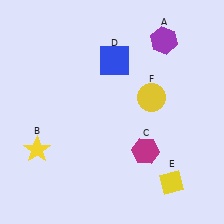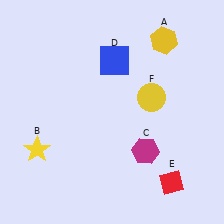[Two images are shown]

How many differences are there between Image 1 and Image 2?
There are 2 differences between the two images.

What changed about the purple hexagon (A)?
In Image 1, A is purple. In Image 2, it changed to yellow.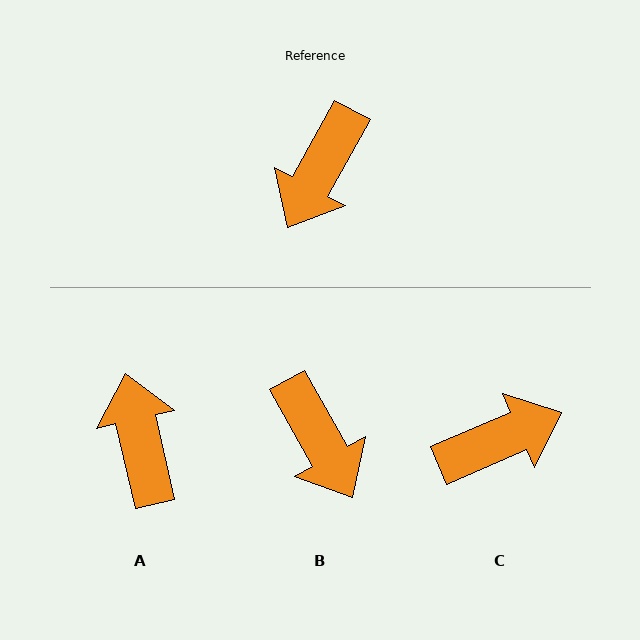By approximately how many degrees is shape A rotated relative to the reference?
Approximately 138 degrees clockwise.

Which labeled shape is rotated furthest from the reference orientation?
C, about 142 degrees away.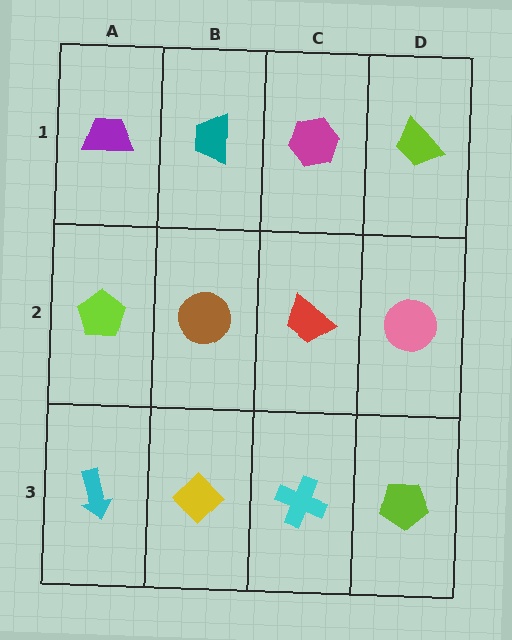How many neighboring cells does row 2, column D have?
3.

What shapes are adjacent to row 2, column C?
A magenta hexagon (row 1, column C), a cyan cross (row 3, column C), a brown circle (row 2, column B), a pink circle (row 2, column D).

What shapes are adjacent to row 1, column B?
A brown circle (row 2, column B), a purple trapezoid (row 1, column A), a magenta hexagon (row 1, column C).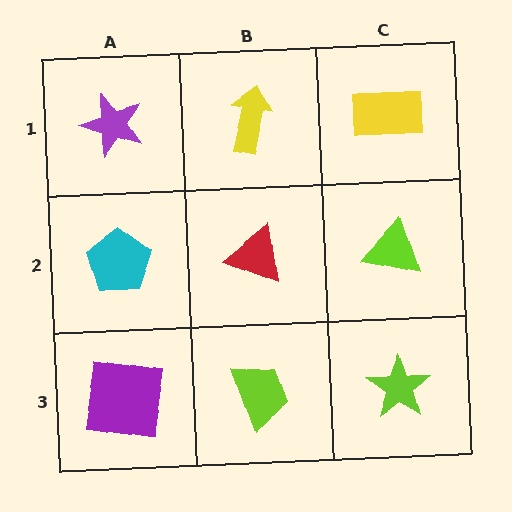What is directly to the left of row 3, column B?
A purple square.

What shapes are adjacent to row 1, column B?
A red triangle (row 2, column B), a purple star (row 1, column A), a yellow rectangle (row 1, column C).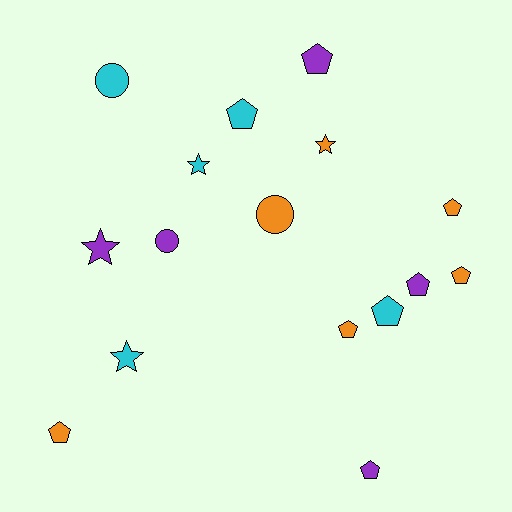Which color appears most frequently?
Orange, with 6 objects.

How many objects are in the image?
There are 16 objects.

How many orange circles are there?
There is 1 orange circle.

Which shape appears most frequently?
Pentagon, with 9 objects.